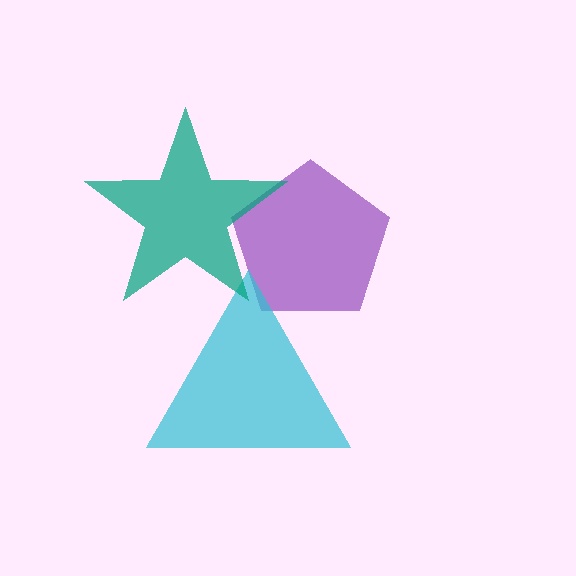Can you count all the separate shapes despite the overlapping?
Yes, there are 3 separate shapes.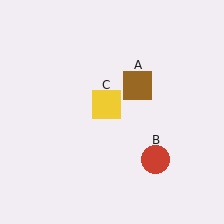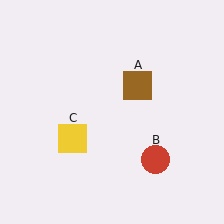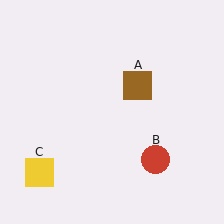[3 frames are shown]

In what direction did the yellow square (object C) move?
The yellow square (object C) moved down and to the left.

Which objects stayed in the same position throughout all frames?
Brown square (object A) and red circle (object B) remained stationary.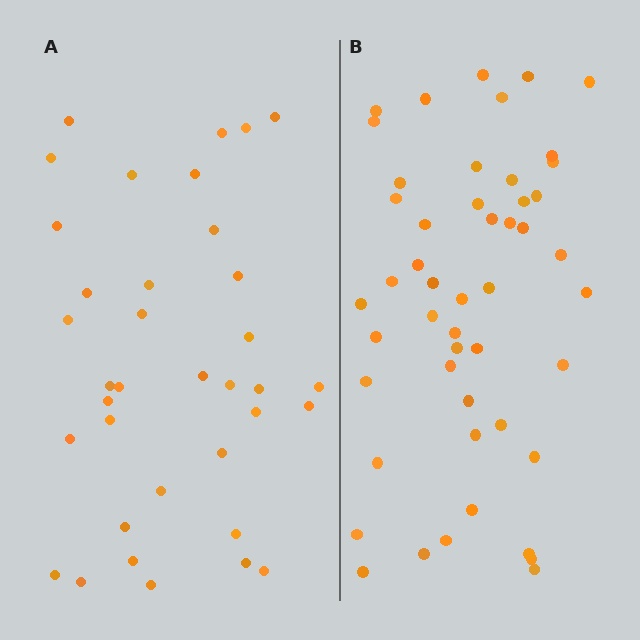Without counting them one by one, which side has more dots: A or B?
Region B (the right region) has more dots.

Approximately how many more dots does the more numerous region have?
Region B has approximately 15 more dots than region A.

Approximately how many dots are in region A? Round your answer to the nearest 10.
About 40 dots. (The exact count is 36, which rounds to 40.)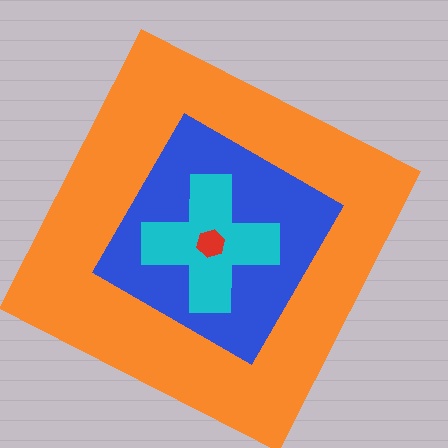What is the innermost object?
The red hexagon.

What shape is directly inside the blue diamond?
The cyan cross.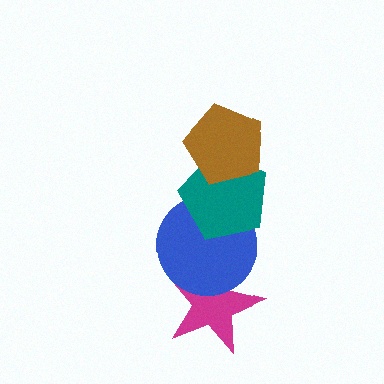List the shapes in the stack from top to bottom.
From top to bottom: the brown pentagon, the teal pentagon, the blue circle, the magenta star.